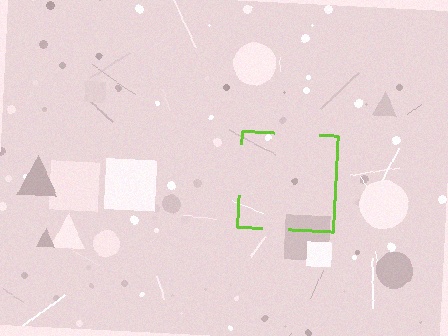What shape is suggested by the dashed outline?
The dashed outline suggests a square.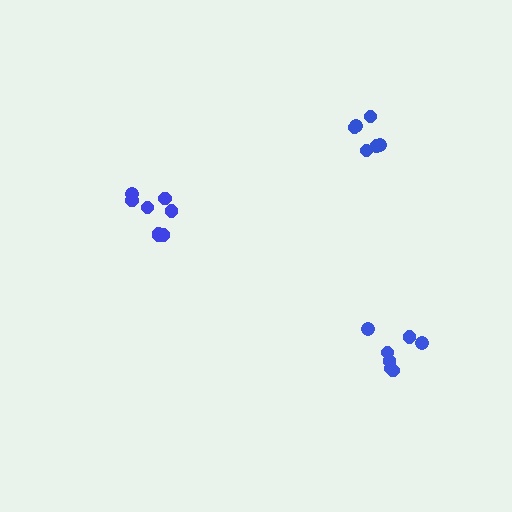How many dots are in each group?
Group 1: 7 dots, Group 2: 8 dots, Group 3: 6 dots (21 total).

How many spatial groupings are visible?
There are 3 spatial groupings.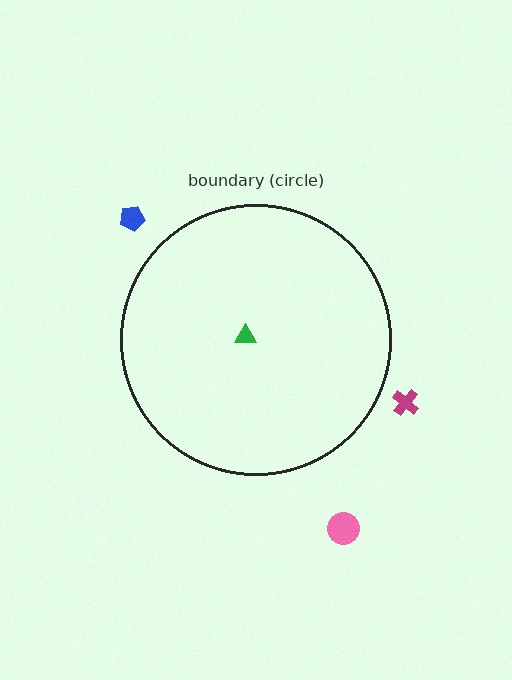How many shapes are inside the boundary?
1 inside, 3 outside.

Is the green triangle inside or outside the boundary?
Inside.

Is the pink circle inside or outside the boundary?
Outside.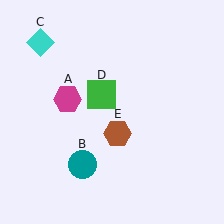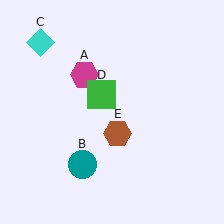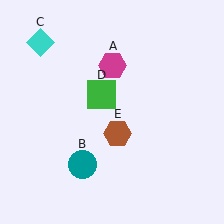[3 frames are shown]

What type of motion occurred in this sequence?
The magenta hexagon (object A) rotated clockwise around the center of the scene.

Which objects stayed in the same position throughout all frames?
Teal circle (object B) and cyan diamond (object C) and green square (object D) and brown hexagon (object E) remained stationary.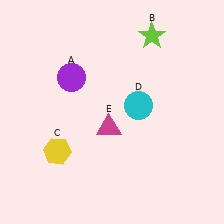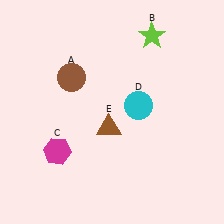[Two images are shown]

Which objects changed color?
A changed from purple to brown. C changed from yellow to magenta. E changed from magenta to brown.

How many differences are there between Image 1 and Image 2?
There are 3 differences between the two images.